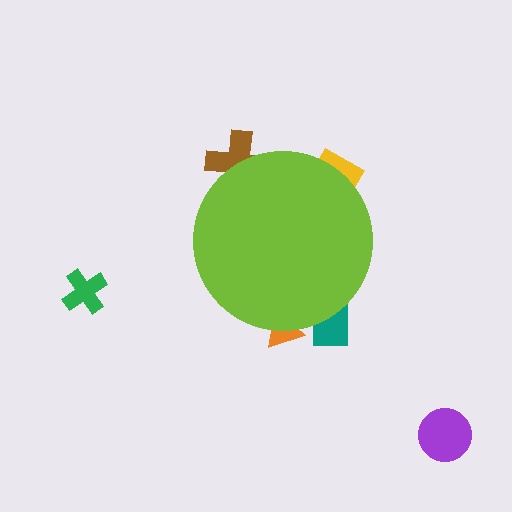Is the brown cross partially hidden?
Yes, the brown cross is partially hidden behind the lime circle.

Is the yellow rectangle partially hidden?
Yes, the yellow rectangle is partially hidden behind the lime circle.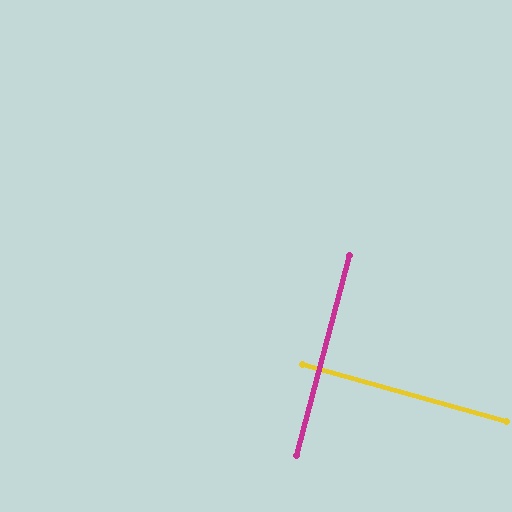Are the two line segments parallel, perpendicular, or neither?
Perpendicular — they meet at approximately 89°.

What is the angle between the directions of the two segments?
Approximately 89 degrees.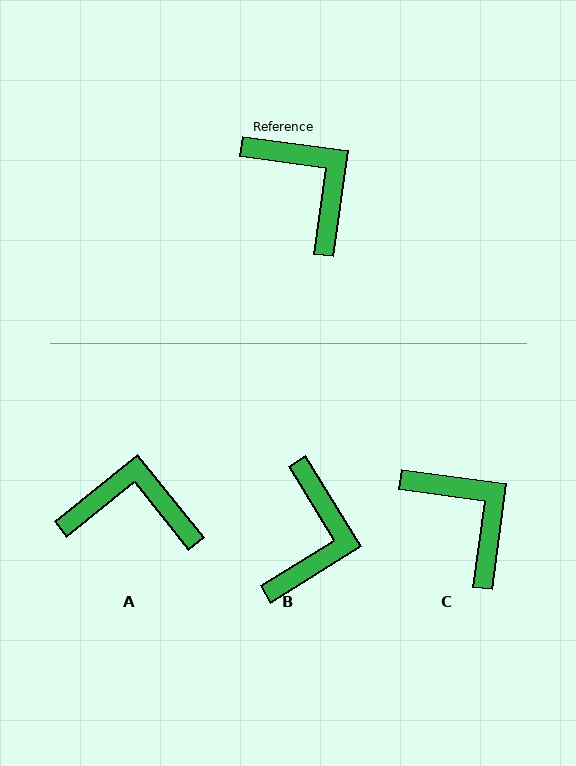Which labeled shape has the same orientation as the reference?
C.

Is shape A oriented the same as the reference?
No, it is off by about 47 degrees.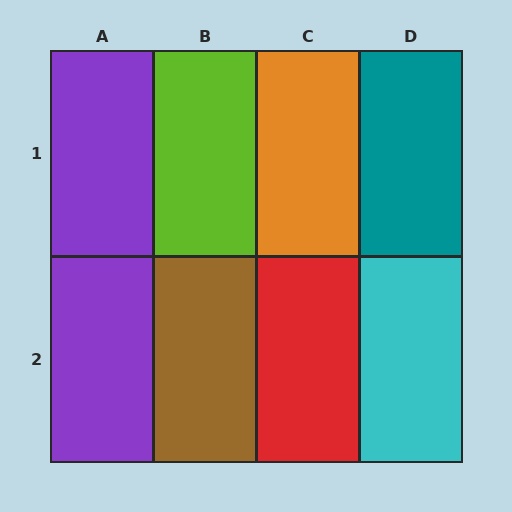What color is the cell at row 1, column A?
Purple.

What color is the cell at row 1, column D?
Teal.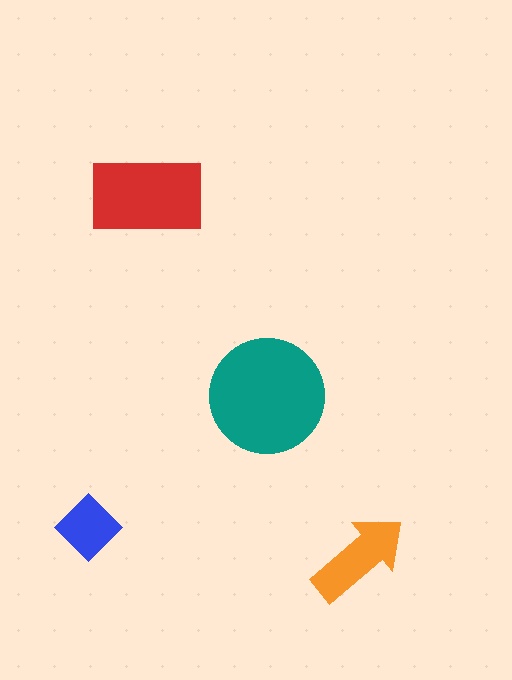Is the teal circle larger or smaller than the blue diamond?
Larger.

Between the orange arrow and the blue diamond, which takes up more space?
The orange arrow.